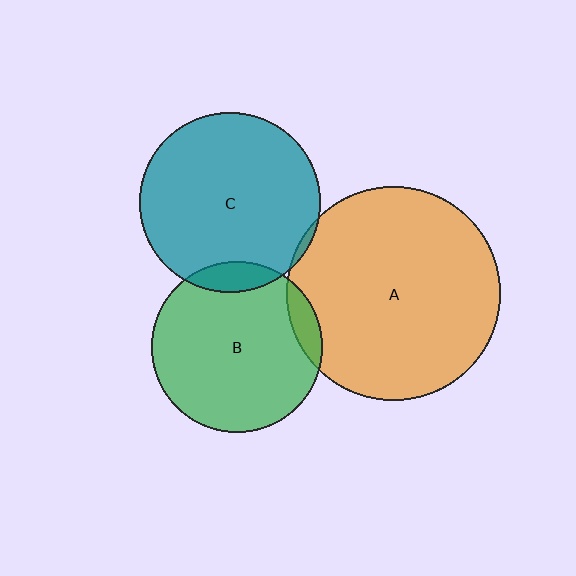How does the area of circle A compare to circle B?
Approximately 1.6 times.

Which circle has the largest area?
Circle A (orange).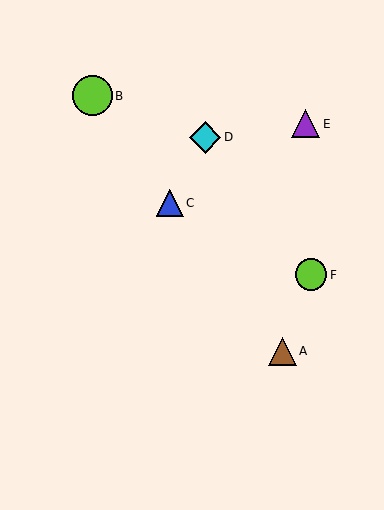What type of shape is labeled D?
Shape D is a cyan diamond.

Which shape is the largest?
The lime circle (labeled B) is the largest.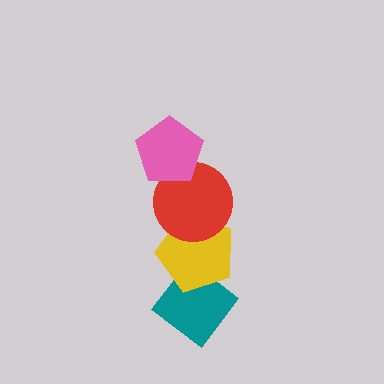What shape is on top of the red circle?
The pink pentagon is on top of the red circle.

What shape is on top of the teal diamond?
The yellow pentagon is on top of the teal diamond.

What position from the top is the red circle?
The red circle is 2nd from the top.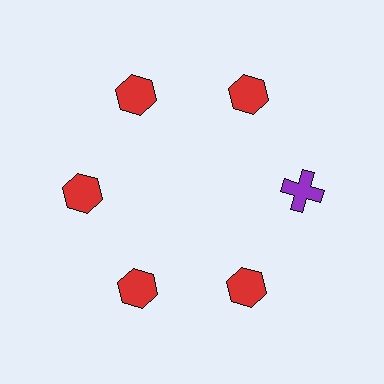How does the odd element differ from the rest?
It differs in both color (purple instead of red) and shape (cross instead of hexagon).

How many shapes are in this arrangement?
There are 6 shapes arranged in a ring pattern.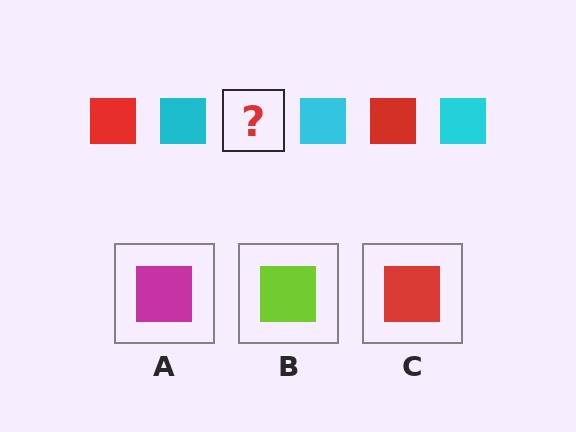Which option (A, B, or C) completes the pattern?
C.